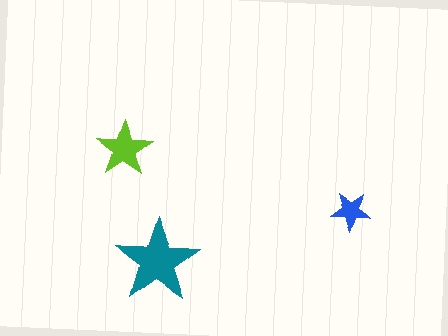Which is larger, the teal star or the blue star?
The teal one.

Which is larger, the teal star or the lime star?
The teal one.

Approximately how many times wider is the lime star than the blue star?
About 1.5 times wider.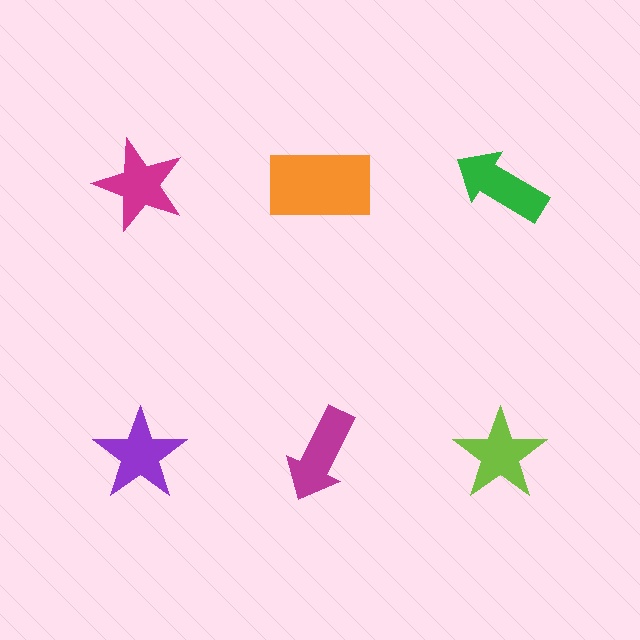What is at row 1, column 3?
A green arrow.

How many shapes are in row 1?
3 shapes.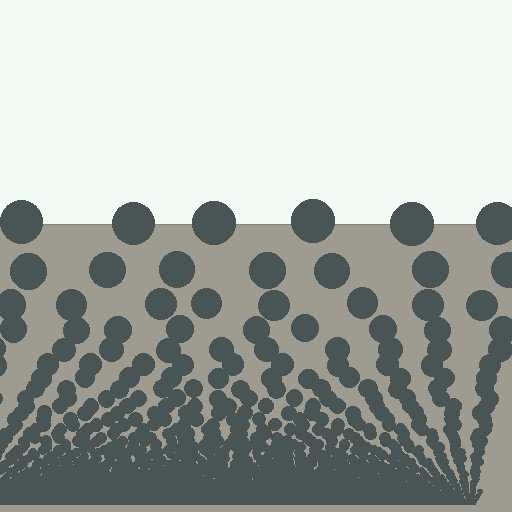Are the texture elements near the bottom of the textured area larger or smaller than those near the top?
Smaller. The gradient is inverted — elements near the bottom are smaller and denser.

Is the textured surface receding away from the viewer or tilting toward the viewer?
The surface appears to tilt toward the viewer. Texture elements get larger and sparser toward the top.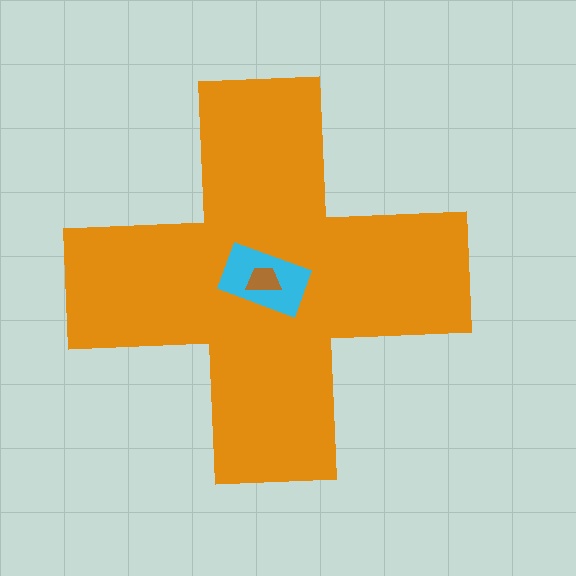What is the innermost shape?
The brown trapezoid.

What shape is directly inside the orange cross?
The cyan rectangle.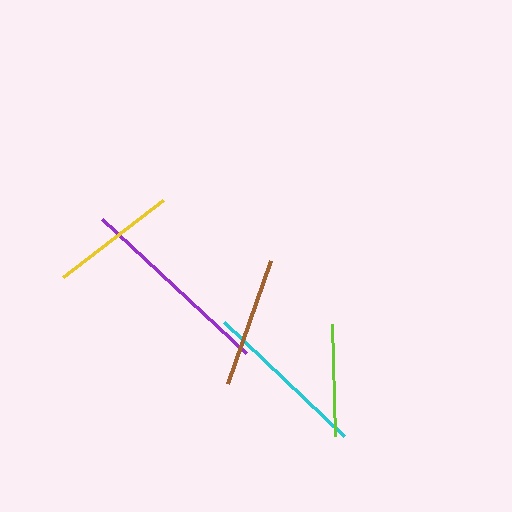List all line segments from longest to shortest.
From longest to shortest: purple, cyan, brown, yellow, lime.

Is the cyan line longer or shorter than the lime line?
The cyan line is longer than the lime line.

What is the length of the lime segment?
The lime segment is approximately 111 pixels long.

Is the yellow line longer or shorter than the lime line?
The yellow line is longer than the lime line.